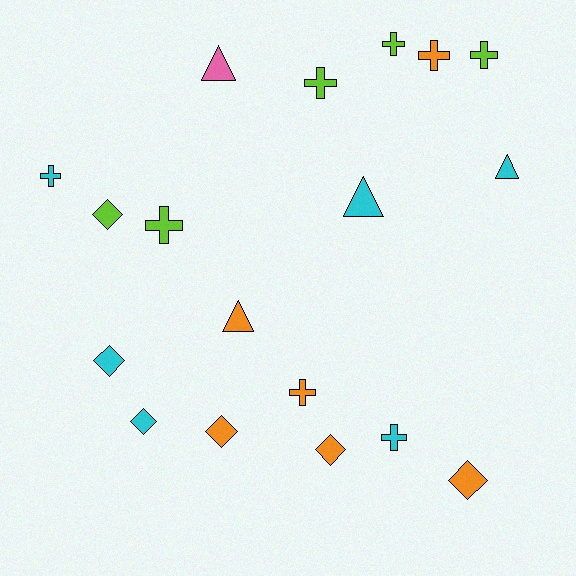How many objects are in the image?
There are 18 objects.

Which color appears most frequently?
Orange, with 6 objects.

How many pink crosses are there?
There are no pink crosses.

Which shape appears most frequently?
Cross, with 8 objects.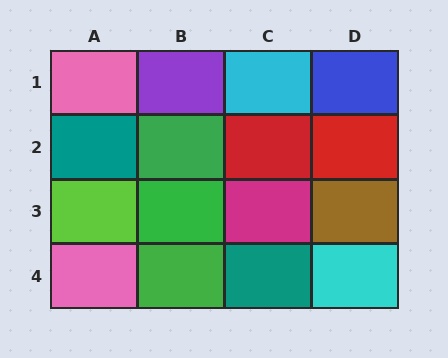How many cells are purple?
1 cell is purple.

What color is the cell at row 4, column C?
Teal.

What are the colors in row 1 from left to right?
Pink, purple, cyan, blue.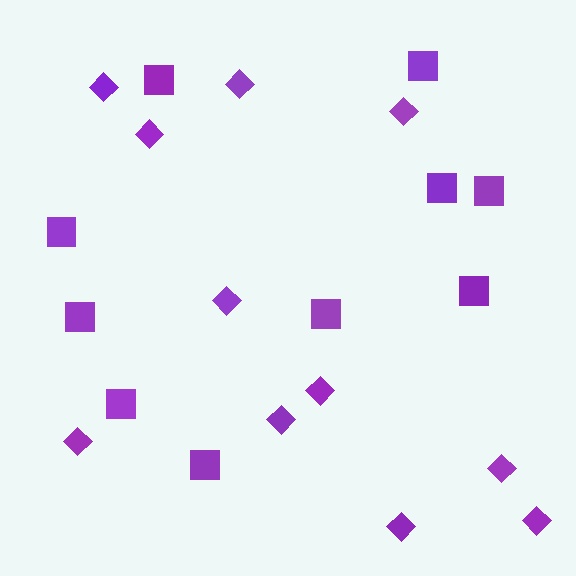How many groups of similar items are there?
There are 2 groups: one group of squares (10) and one group of diamonds (11).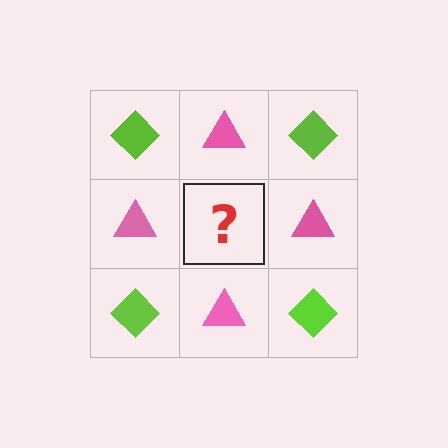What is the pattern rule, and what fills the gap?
The rule is that it alternates lime diamond and pink triangle in a checkerboard pattern. The gap should be filled with a lime diamond.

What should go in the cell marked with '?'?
The missing cell should contain a lime diamond.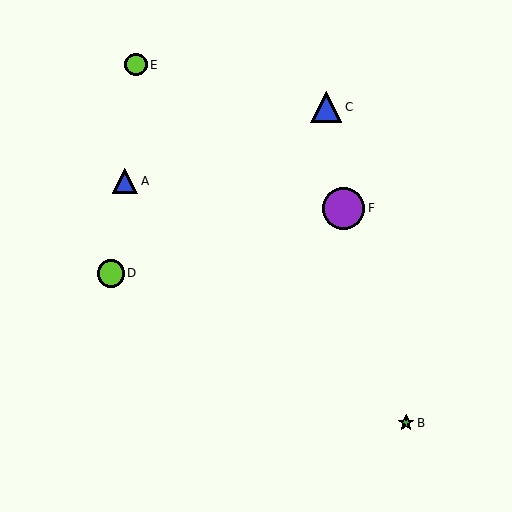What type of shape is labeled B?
Shape B is a green star.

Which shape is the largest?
The purple circle (labeled F) is the largest.